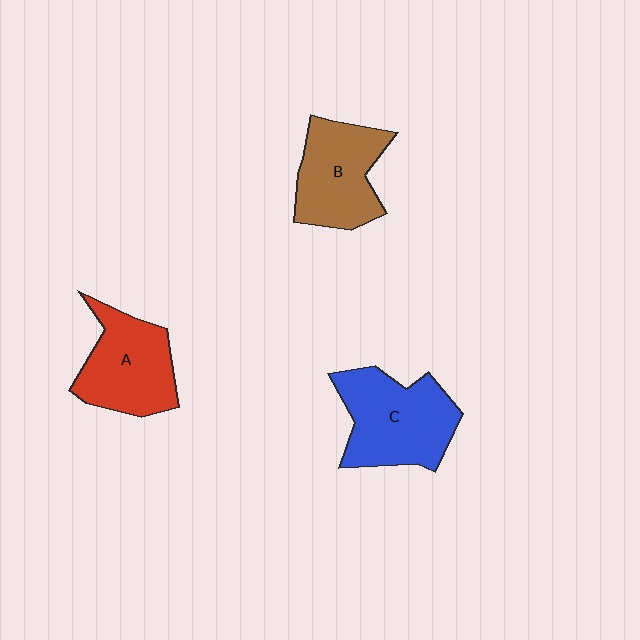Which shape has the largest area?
Shape C (blue).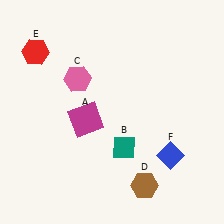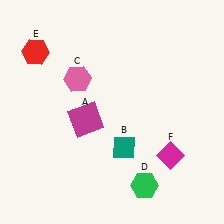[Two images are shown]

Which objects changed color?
D changed from brown to green. F changed from blue to magenta.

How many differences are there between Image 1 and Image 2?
There are 2 differences between the two images.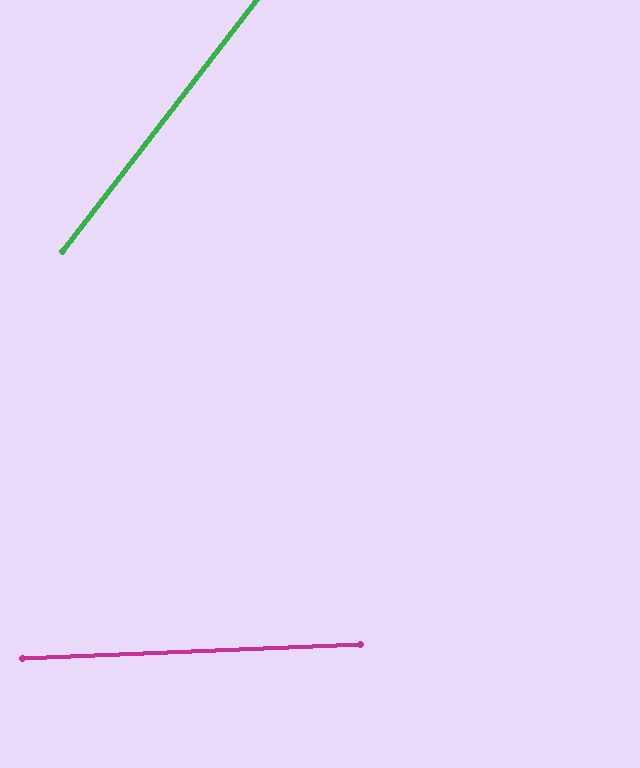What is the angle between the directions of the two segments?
Approximately 50 degrees.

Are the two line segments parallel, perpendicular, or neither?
Neither parallel nor perpendicular — they differ by about 50°.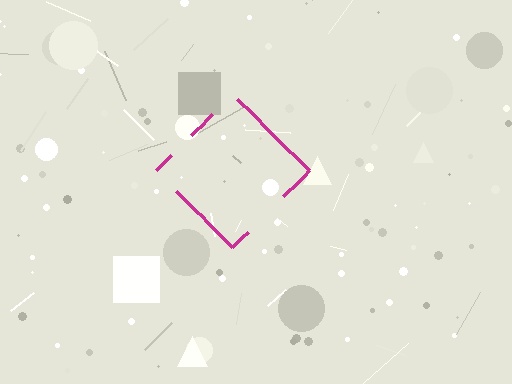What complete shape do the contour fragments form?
The contour fragments form a diamond.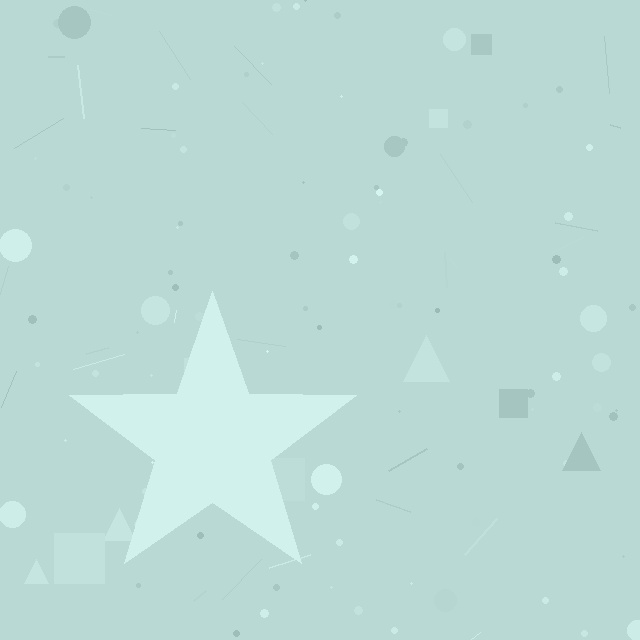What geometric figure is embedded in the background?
A star is embedded in the background.